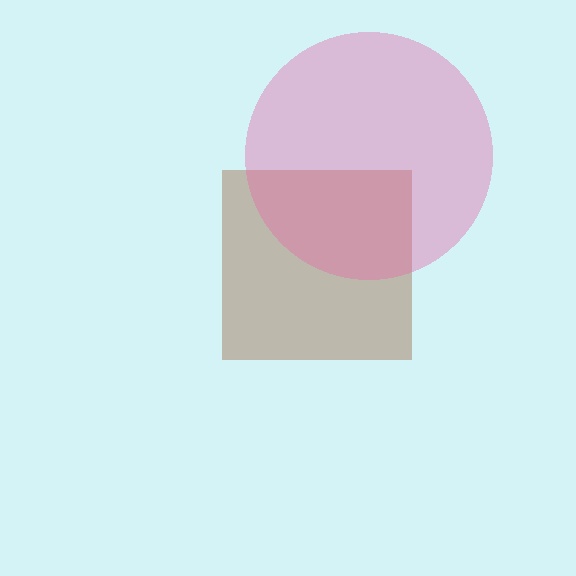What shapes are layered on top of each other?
The layered shapes are: a brown square, a pink circle.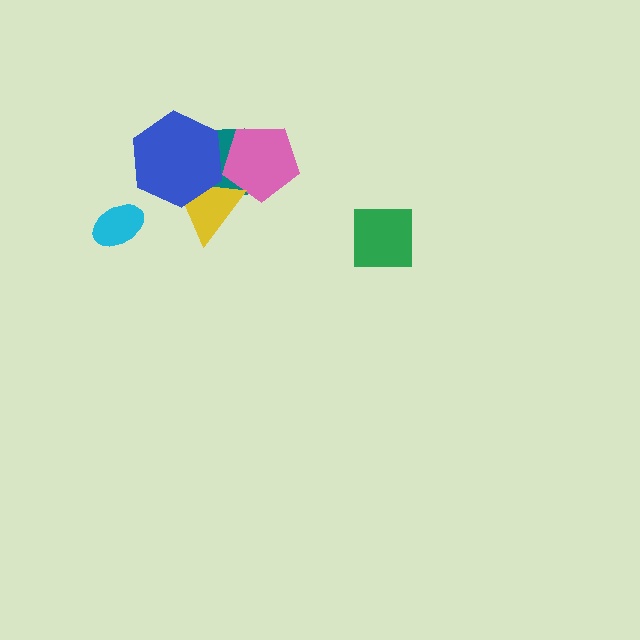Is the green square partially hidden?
No, no other shape covers it.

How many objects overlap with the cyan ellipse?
0 objects overlap with the cyan ellipse.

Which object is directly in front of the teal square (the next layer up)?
The pink pentagon is directly in front of the teal square.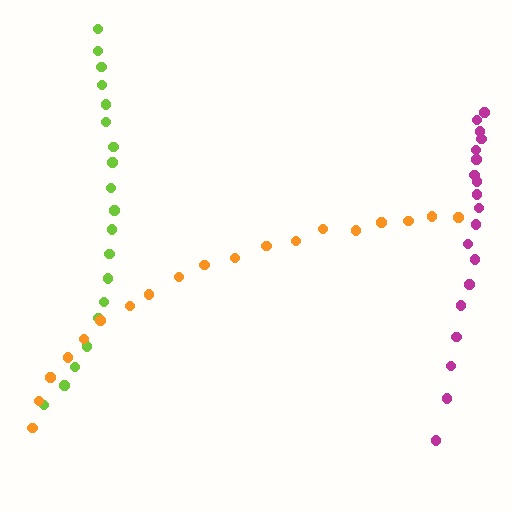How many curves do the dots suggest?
There are 3 distinct paths.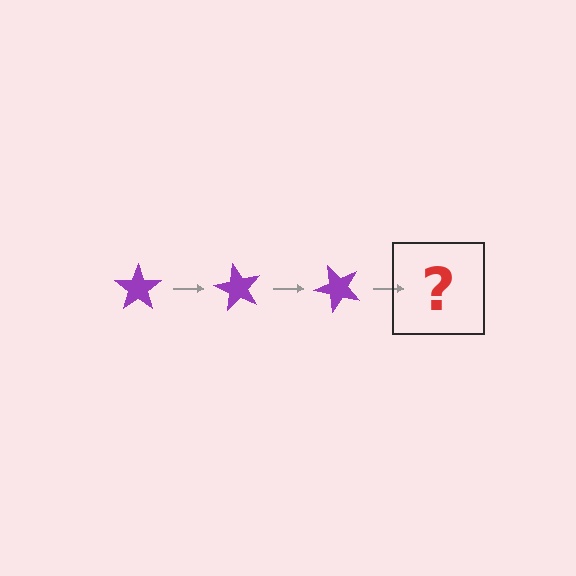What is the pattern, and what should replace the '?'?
The pattern is that the star rotates 60 degrees each step. The '?' should be a purple star rotated 180 degrees.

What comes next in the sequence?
The next element should be a purple star rotated 180 degrees.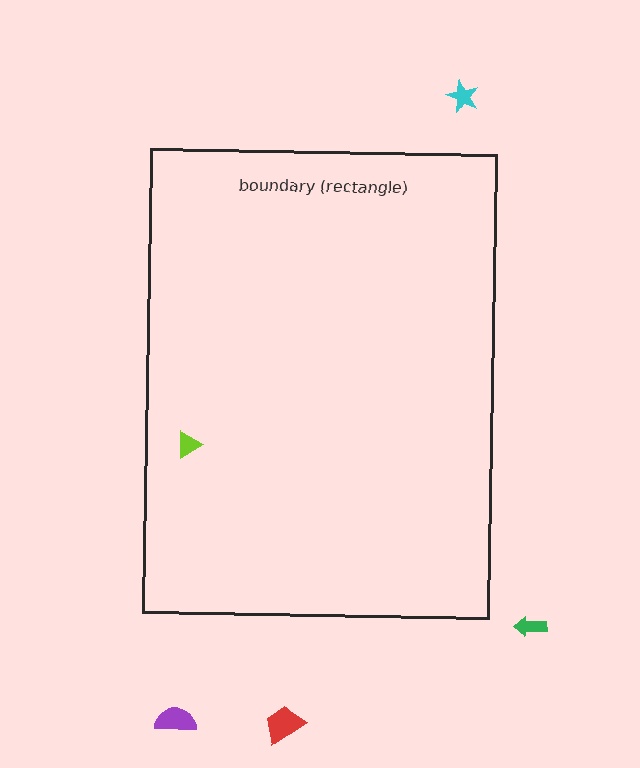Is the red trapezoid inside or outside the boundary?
Outside.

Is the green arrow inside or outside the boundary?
Outside.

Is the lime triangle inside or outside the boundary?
Inside.